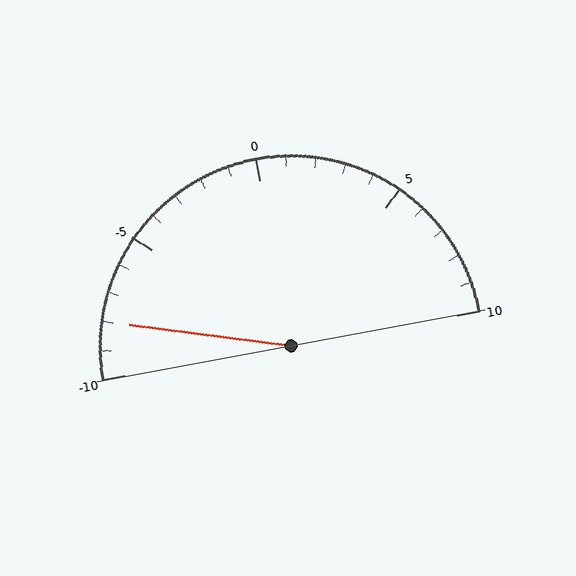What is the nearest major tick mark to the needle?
The nearest major tick mark is -10.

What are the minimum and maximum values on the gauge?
The gauge ranges from -10 to 10.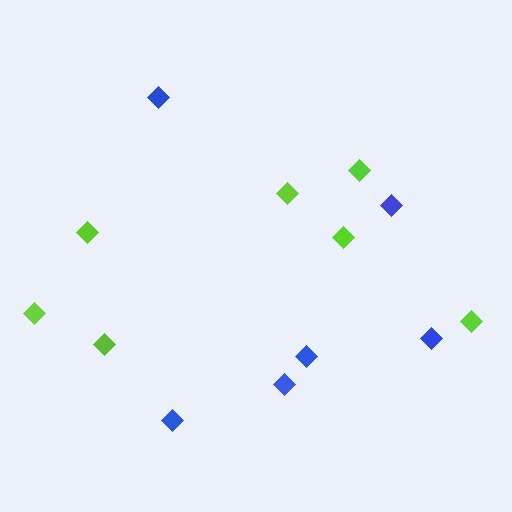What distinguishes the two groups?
There are 2 groups: one group of blue diamonds (6) and one group of lime diamonds (7).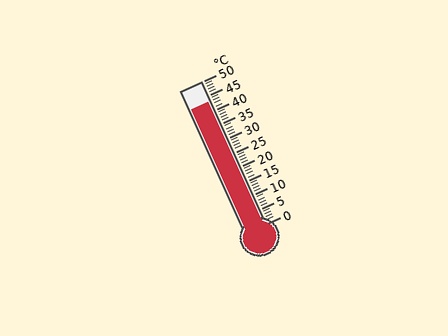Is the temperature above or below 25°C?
The temperature is above 25°C.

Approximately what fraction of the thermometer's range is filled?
The thermometer is filled to approximately 85% of its range.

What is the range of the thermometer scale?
The thermometer scale ranges from 0°C to 50°C.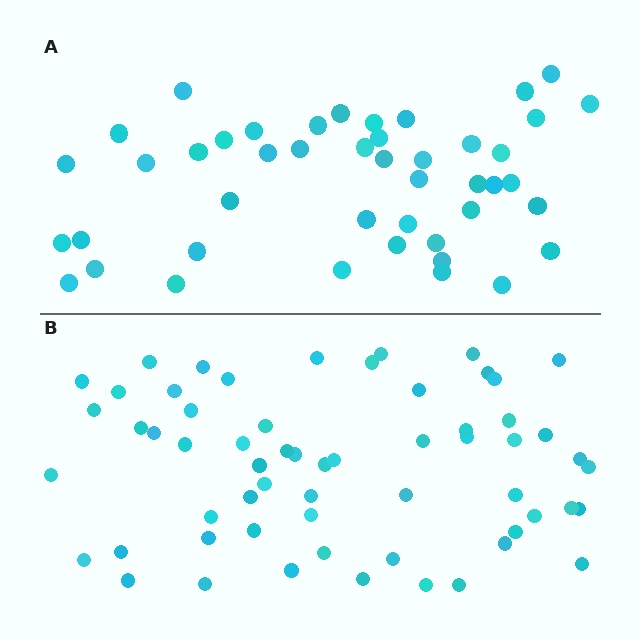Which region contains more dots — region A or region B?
Region B (the bottom region) has more dots.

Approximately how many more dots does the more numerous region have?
Region B has approximately 15 more dots than region A.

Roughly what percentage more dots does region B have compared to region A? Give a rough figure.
About 35% more.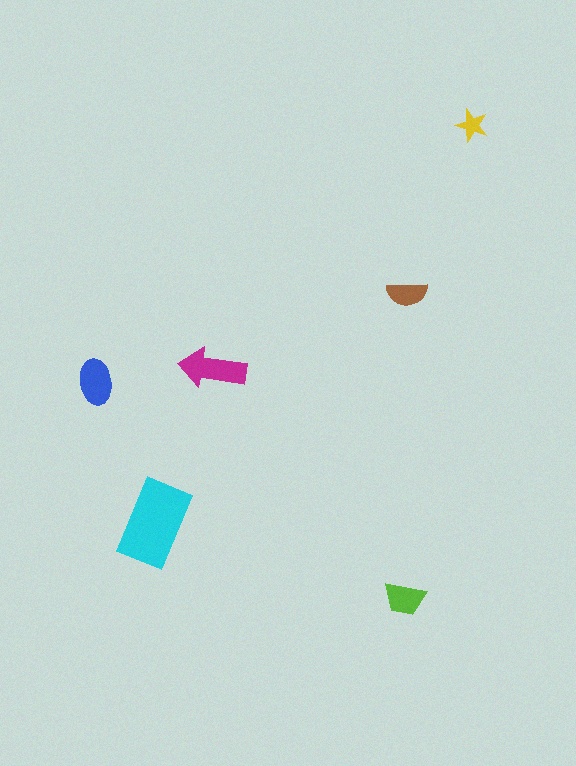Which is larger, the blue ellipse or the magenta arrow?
The magenta arrow.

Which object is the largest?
The cyan rectangle.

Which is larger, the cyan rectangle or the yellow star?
The cyan rectangle.